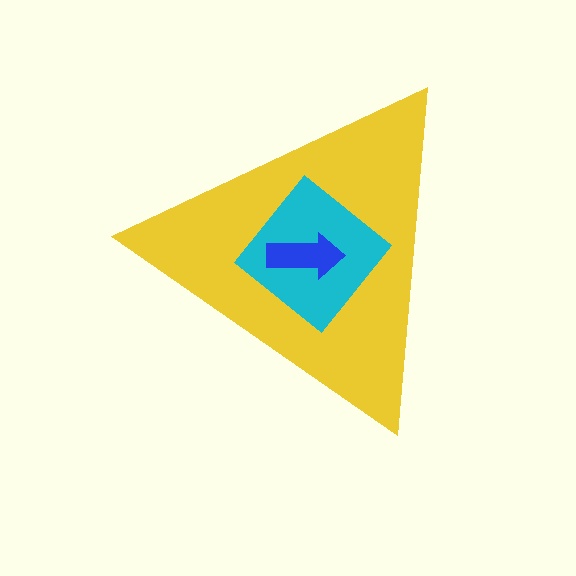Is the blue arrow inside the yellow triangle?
Yes.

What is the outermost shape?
The yellow triangle.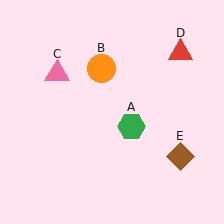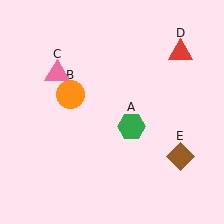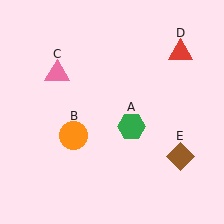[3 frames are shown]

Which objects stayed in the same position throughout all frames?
Green hexagon (object A) and pink triangle (object C) and red triangle (object D) and brown diamond (object E) remained stationary.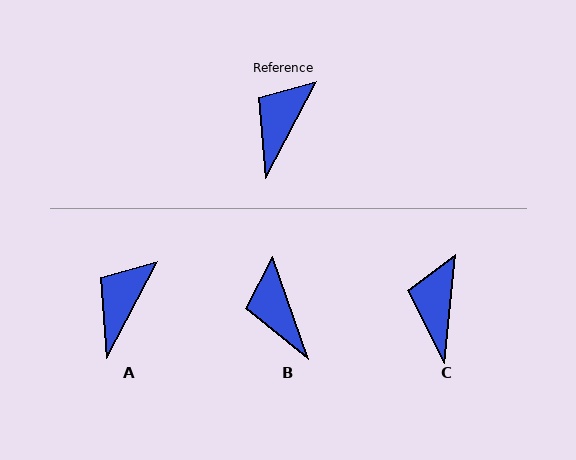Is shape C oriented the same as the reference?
No, it is off by about 22 degrees.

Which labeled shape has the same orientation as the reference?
A.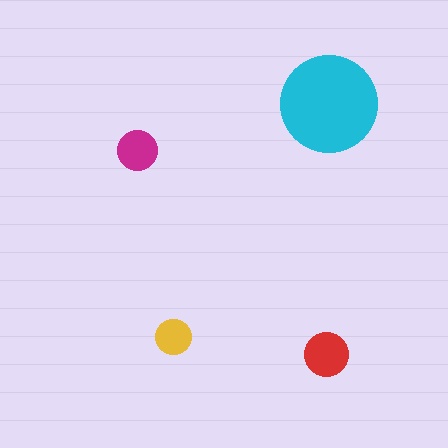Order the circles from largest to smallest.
the cyan one, the red one, the magenta one, the yellow one.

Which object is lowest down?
The red circle is bottommost.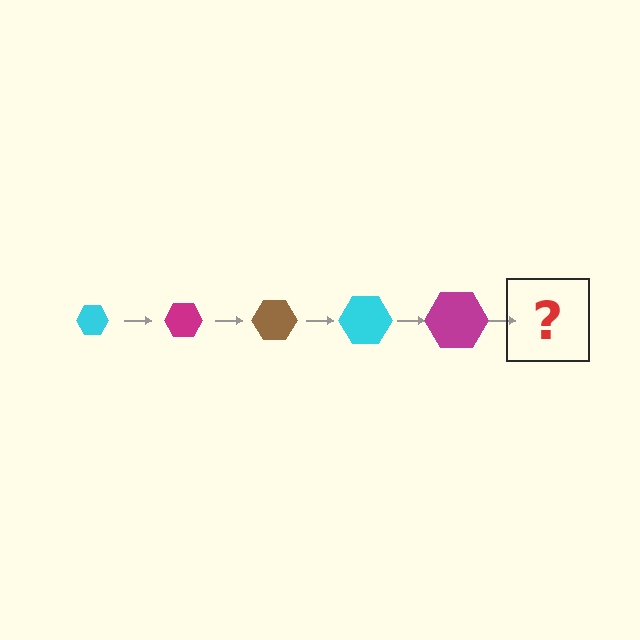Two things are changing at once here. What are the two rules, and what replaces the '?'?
The two rules are that the hexagon grows larger each step and the color cycles through cyan, magenta, and brown. The '?' should be a brown hexagon, larger than the previous one.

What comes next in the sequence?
The next element should be a brown hexagon, larger than the previous one.